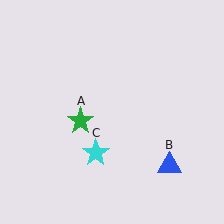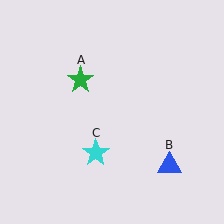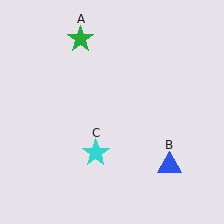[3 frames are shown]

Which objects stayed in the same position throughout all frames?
Blue triangle (object B) and cyan star (object C) remained stationary.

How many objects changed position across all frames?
1 object changed position: green star (object A).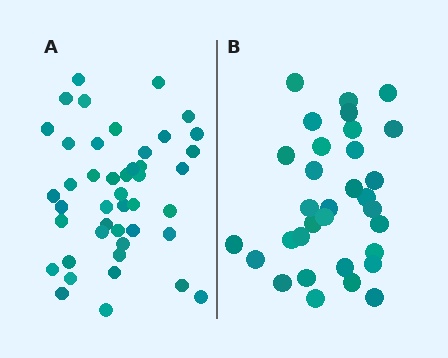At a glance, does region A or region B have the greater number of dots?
Region A (the left region) has more dots.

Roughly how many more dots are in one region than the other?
Region A has roughly 12 or so more dots than region B.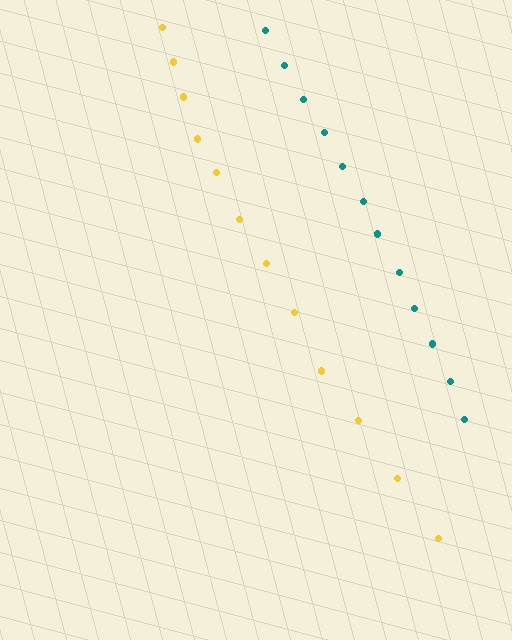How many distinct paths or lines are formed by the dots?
There are 2 distinct paths.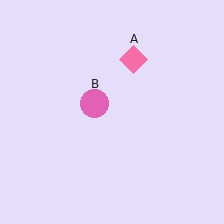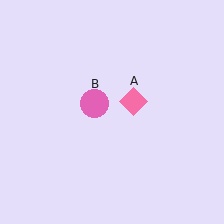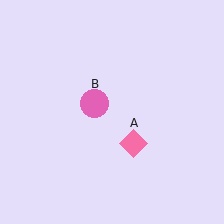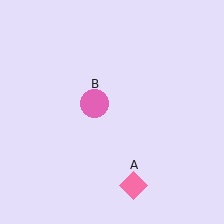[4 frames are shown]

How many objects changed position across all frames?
1 object changed position: pink diamond (object A).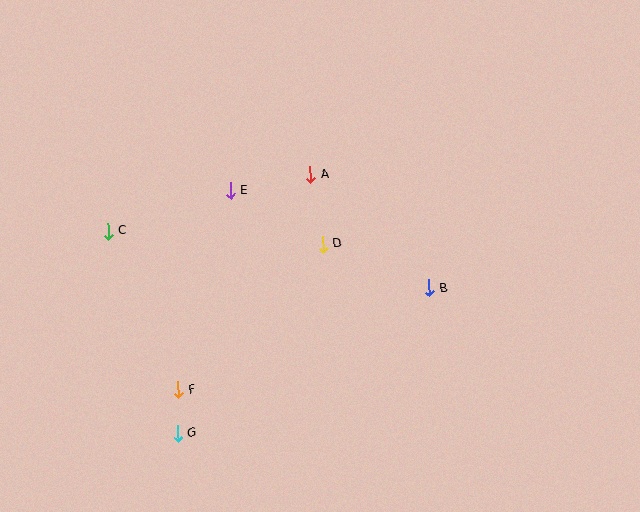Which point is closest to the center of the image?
Point D at (323, 244) is closest to the center.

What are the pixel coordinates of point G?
Point G is at (177, 433).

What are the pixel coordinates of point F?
Point F is at (178, 390).